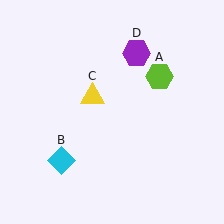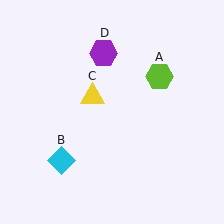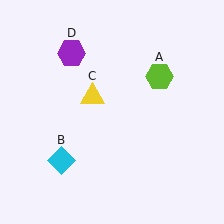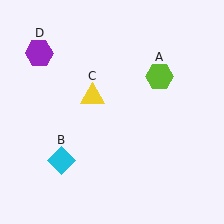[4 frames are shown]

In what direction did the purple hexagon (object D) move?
The purple hexagon (object D) moved left.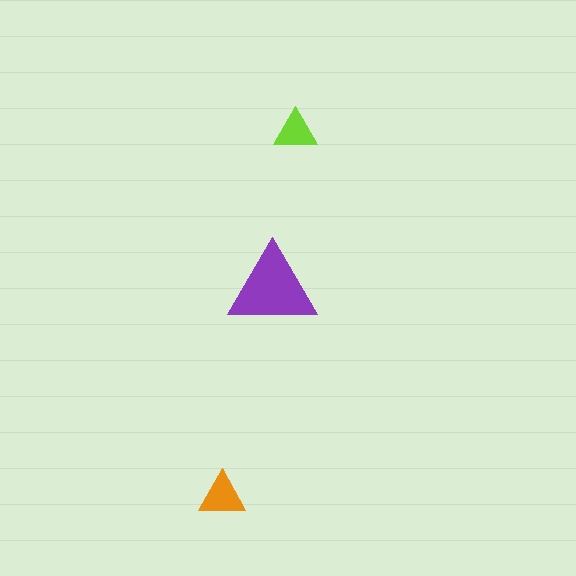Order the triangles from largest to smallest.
the purple one, the orange one, the lime one.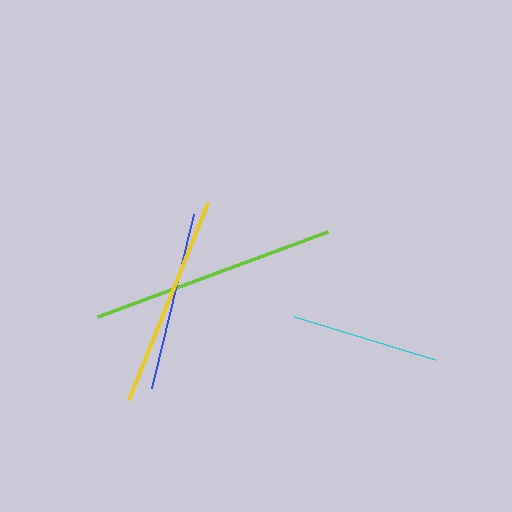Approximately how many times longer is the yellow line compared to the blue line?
The yellow line is approximately 1.2 times the length of the blue line.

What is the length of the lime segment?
The lime segment is approximately 245 pixels long.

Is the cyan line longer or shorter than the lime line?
The lime line is longer than the cyan line.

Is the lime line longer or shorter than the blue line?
The lime line is longer than the blue line.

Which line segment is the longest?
The lime line is the longest at approximately 245 pixels.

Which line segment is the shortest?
The cyan line is the shortest at approximately 147 pixels.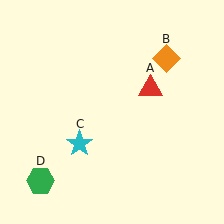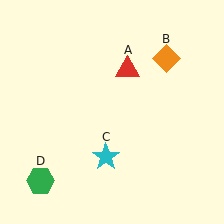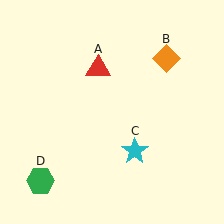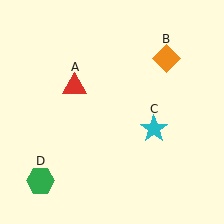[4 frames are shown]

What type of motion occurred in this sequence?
The red triangle (object A), cyan star (object C) rotated counterclockwise around the center of the scene.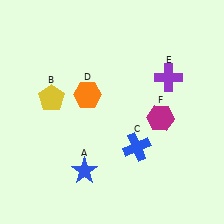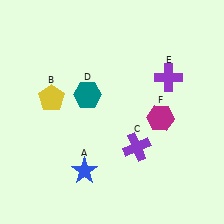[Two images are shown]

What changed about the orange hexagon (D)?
In Image 1, D is orange. In Image 2, it changed to teal.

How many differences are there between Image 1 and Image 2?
There are 2 differences between the two images.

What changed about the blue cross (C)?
In Image 1, C is blue. In Image 2, it changed to purple.